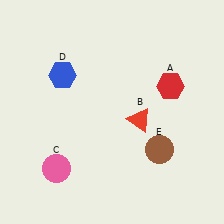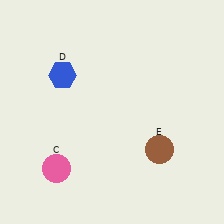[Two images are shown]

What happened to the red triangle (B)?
The red triangle (B) was removed in Image 2. It was in the bottom-right area of Image 1.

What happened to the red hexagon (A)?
The red hexagon (A) was removed in Image 2. It was in the top-right area of Image 1.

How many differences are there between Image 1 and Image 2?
There are 2 differences between the two images.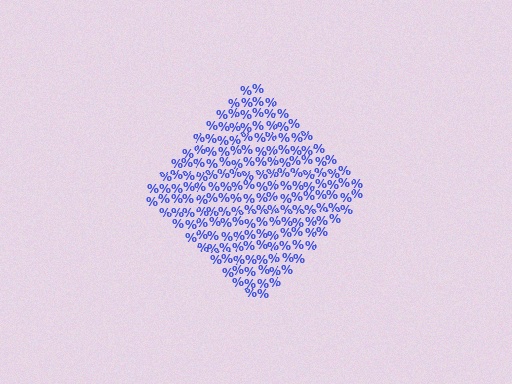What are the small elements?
The small elements are percent signs.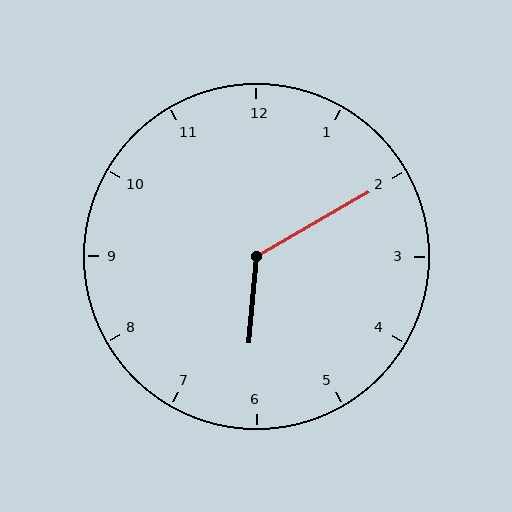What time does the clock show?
6:10.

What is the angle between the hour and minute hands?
Approximately 125 degrees.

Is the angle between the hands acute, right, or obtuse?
It is obtuse.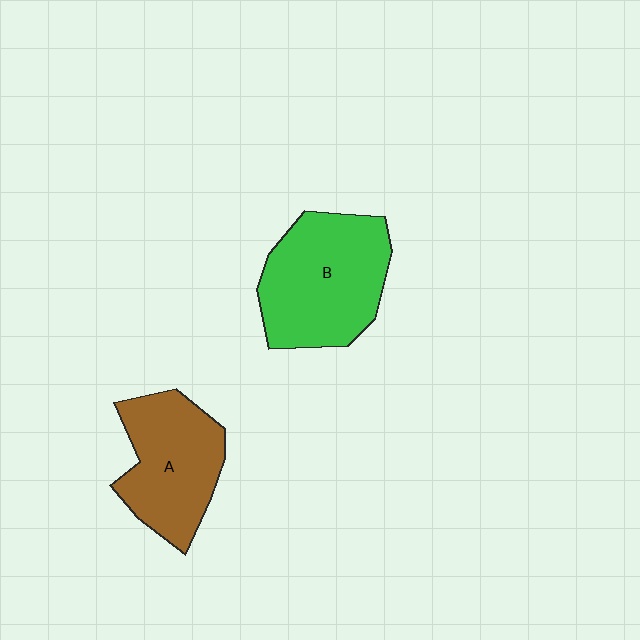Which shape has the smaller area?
Shape A (brown).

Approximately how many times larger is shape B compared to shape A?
Approximately 1.2 times.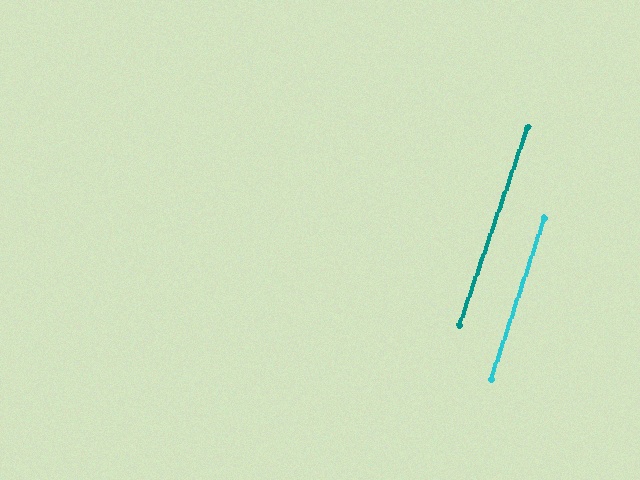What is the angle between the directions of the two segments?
Approximately 1 degree.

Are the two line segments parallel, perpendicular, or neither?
Parallel — their directions differ by only 0.8°.